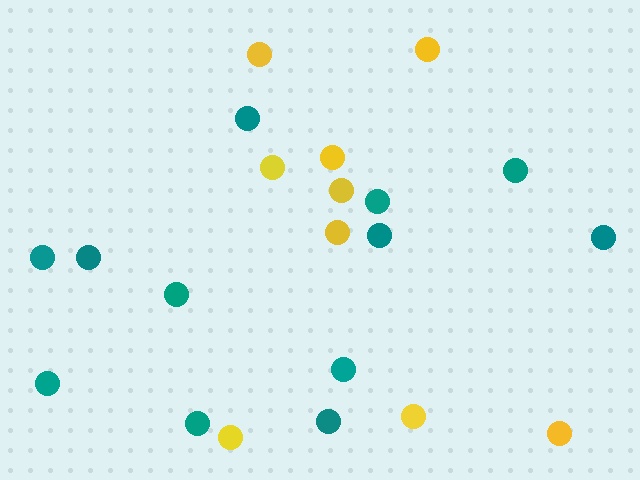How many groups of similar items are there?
There are 2 groups: one group of teal circles (12) and one group of yellow circles (9).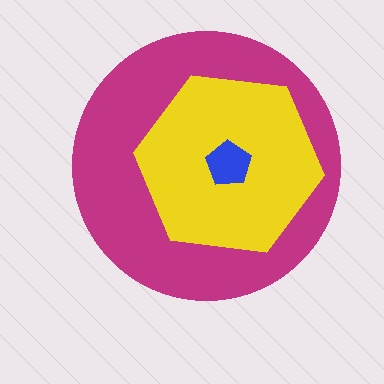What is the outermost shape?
The magenta circle.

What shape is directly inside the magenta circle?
The yellow hexagon.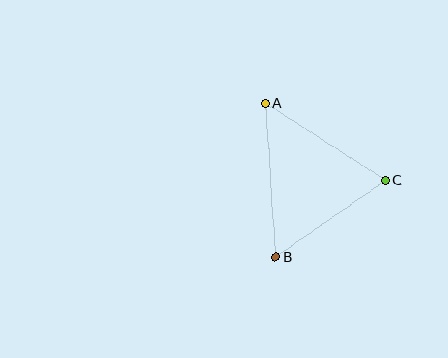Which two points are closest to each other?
Points B and C are closest to each other.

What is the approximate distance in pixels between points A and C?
The distance between A and C is approximately 142 pixels.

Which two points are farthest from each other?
Points A and B are farthest from each other.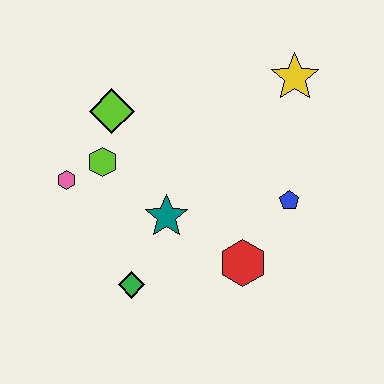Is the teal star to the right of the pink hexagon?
Yes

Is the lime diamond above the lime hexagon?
Yes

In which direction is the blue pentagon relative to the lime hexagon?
The blue pentagon is to the right of the lime hexagon.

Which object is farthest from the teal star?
The yellow star is farthest from the teal star.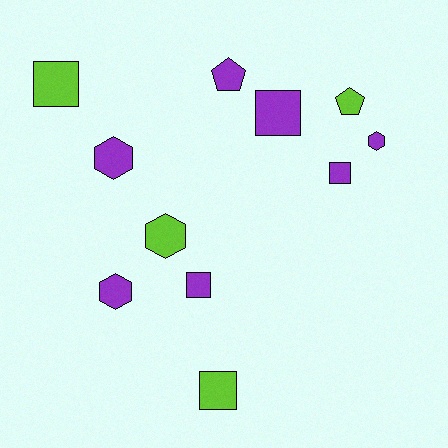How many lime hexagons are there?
There is 1 lime hexagon.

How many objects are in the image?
There are 11 objects.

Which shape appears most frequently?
Square, with 5 objects.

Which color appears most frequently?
Purple, with 7 objects.